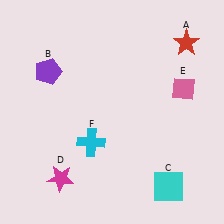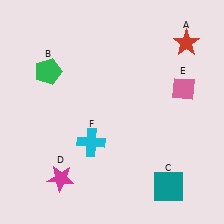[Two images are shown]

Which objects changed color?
B changed from purple to green. C changed from cyan to teal.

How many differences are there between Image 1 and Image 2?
There are 2 differences between the two images.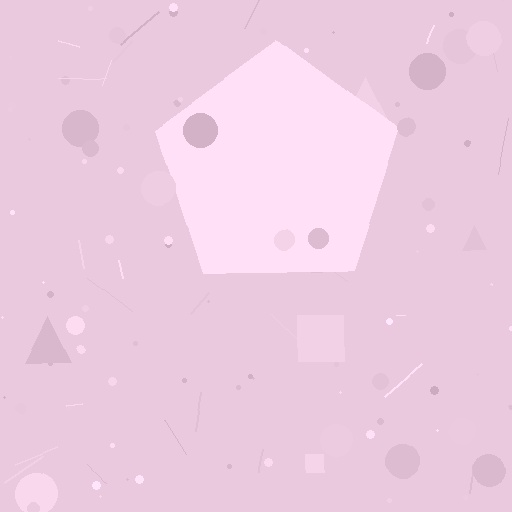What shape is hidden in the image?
A pentagon is hidden in the image.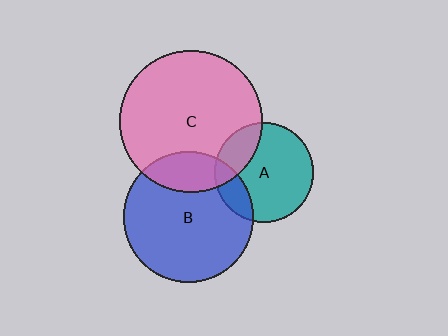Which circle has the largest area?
Circle C (pink).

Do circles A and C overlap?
Yes.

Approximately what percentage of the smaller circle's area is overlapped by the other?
Approximately 25%.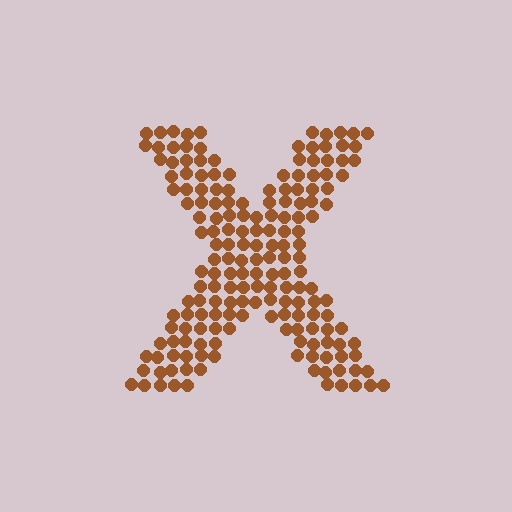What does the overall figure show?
The overall figure shows the letter X.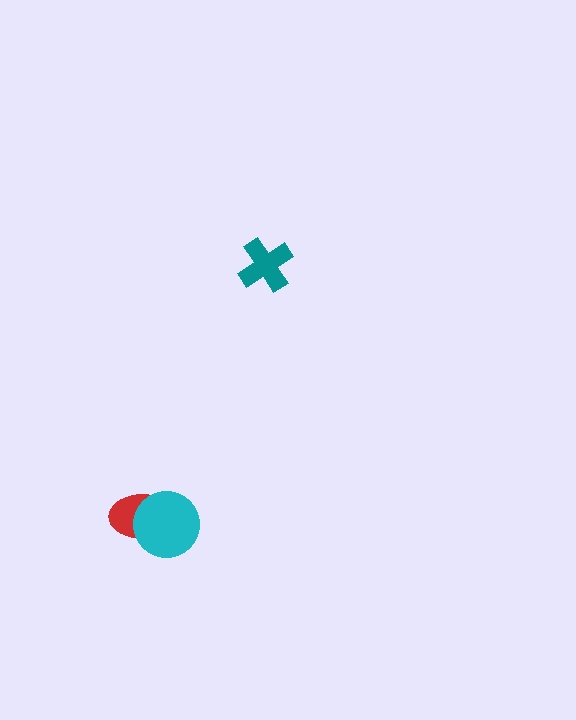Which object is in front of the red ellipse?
The cyan circle is in front of the red ellipse.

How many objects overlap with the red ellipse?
1 object overlaps with the red ellipse.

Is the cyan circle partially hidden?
No, no other shape covers it.